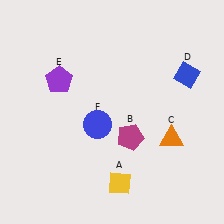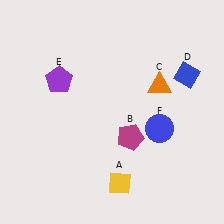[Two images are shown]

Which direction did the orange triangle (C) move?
The orange triangle (C) moved up.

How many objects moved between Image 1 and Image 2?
2 objects moved between the two images.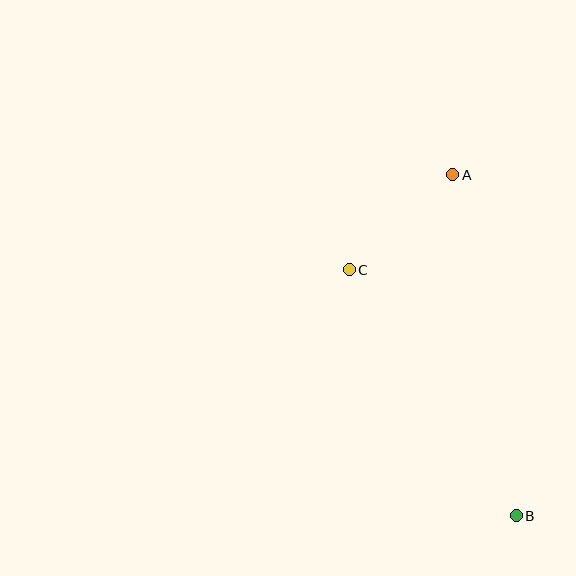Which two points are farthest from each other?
Points A and B are farthest from each other.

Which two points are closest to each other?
Points A and C are closest to each other.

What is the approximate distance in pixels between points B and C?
The distance between B and C is approximately 297 pixels.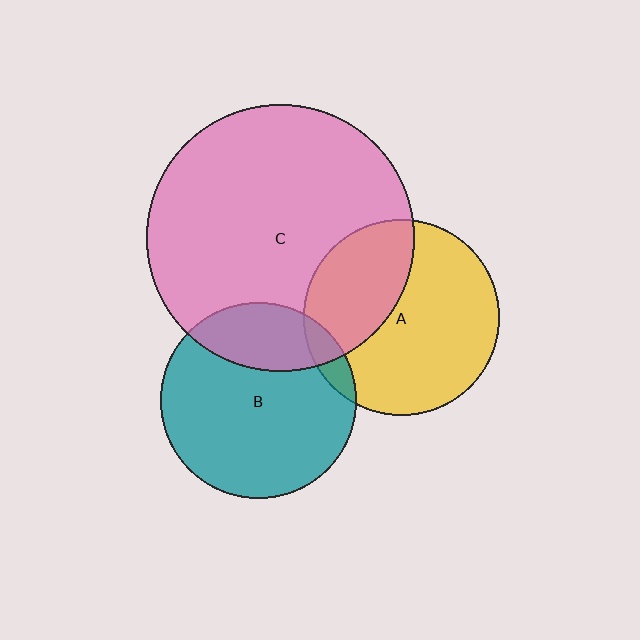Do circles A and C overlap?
Yes.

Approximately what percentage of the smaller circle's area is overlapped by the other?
Approximately 35%.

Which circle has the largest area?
Circle C (pink).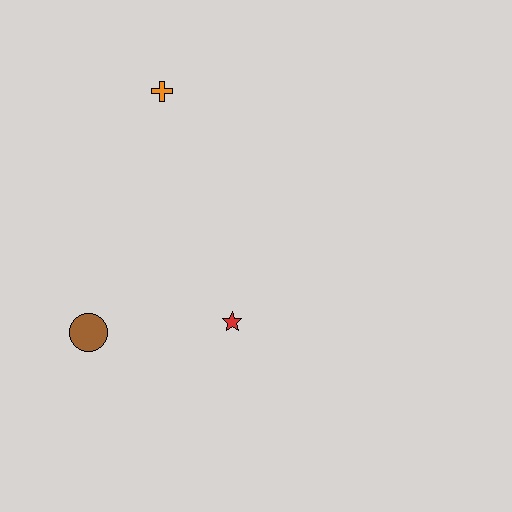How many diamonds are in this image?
There are no diamonds.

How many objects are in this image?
There are 3 objects.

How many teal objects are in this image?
There are no teal objects.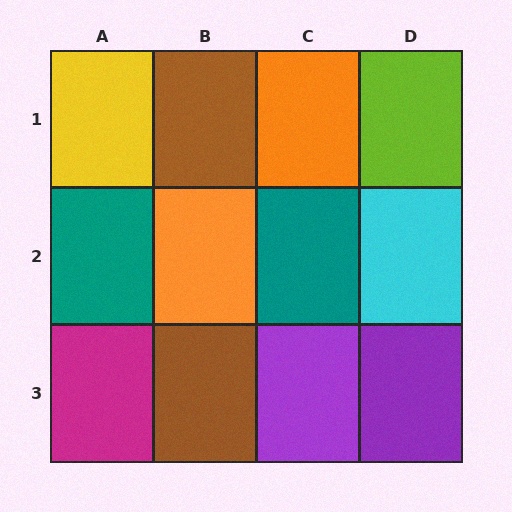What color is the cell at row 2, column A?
Teal.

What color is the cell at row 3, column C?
Purple.